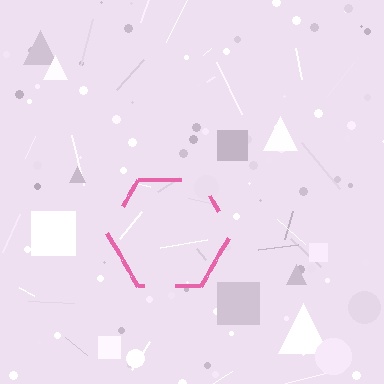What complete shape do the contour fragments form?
The contour fragments form a hexagon.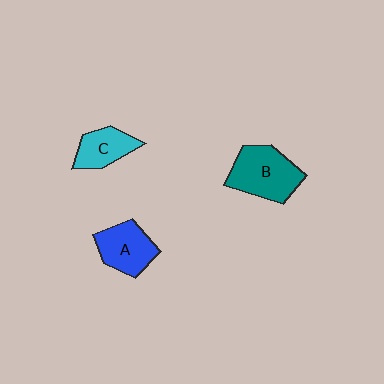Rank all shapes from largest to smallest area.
From largest to smallest: B (teal), A (blue), C (cyan).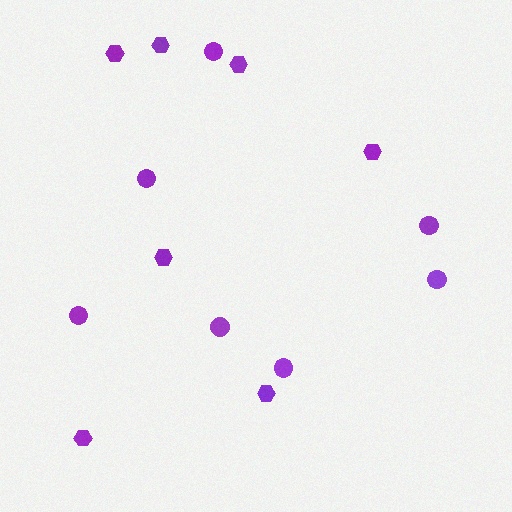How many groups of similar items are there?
There are 2 groups: one group of circles (7) and one group of hexagons (7).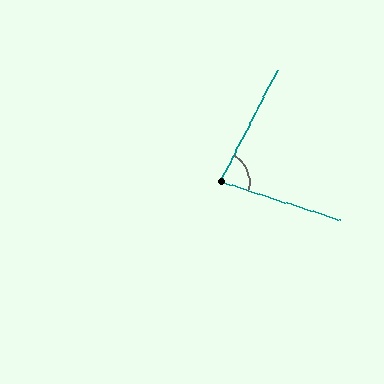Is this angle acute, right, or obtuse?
It is acute.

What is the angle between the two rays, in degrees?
Approximately 81 degrees.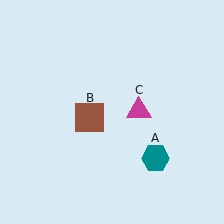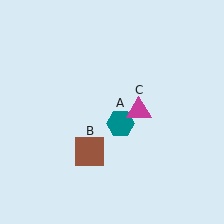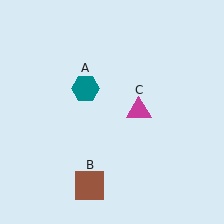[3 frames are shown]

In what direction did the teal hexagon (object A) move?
The teal hexagon (object A) moved up and to the left.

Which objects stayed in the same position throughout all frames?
Magenta triangle (object C) remained stationary.